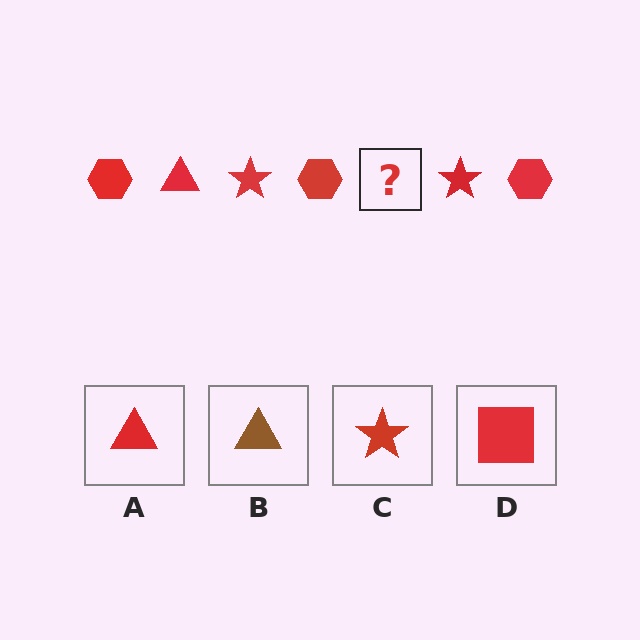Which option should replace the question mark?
Option A.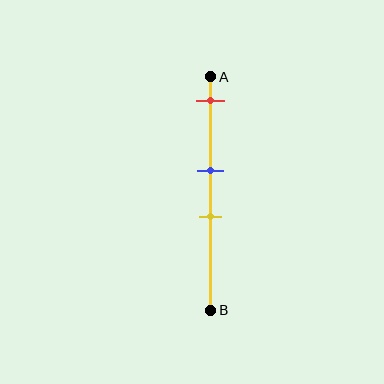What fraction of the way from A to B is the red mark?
The red mark is approximately 10% (0.1) of the way from A to B.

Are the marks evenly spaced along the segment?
No, the marks are not evenly spaced.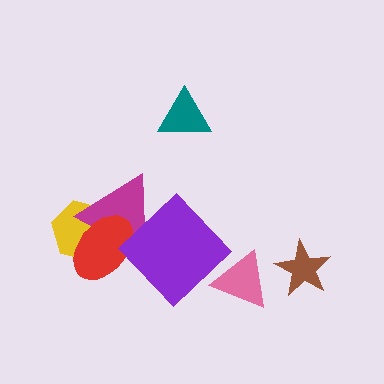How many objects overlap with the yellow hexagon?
2 objects overlap with the yellow hexagon.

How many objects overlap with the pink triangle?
0 objects overlap with the pink triangle.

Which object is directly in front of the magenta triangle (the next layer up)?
The red ellipse is directly in front of the magenta triangle.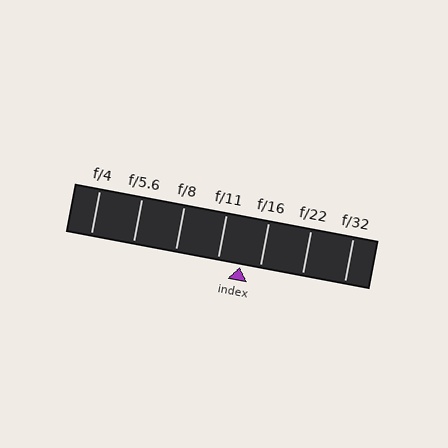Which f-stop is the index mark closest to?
The index mark is closest to f/16.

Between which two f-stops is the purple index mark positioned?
The index mark is between f/11 and f/16.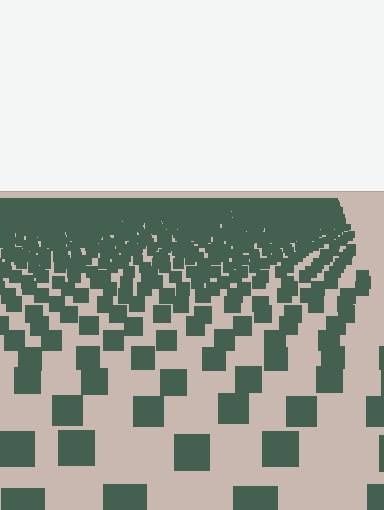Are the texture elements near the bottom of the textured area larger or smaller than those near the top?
Larger. Near the bottom, elements are closer to the viewer and appear at a bigger on-screen size.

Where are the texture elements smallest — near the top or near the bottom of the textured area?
Near the top.